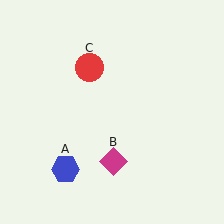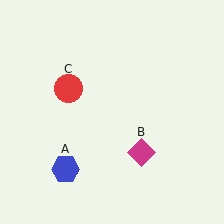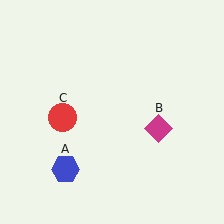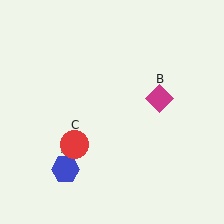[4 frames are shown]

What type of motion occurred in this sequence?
The magenta diamond (object B), red circle (object C) rotated counterclockwise around the center of the scene.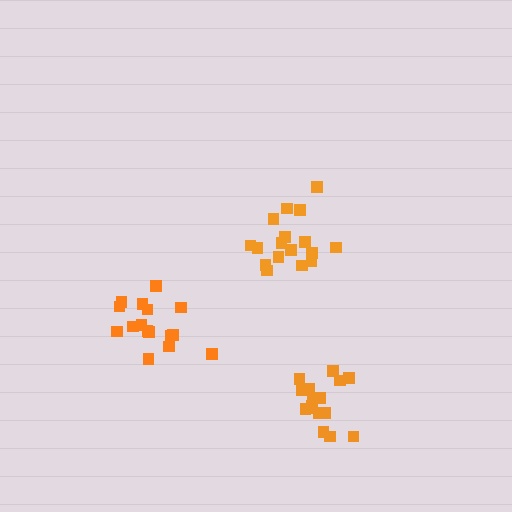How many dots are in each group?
Group 1: 17 dots, Group 2: 16 dots, Group 3: 16 dots (49 total).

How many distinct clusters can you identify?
There are 3 distinct clusters.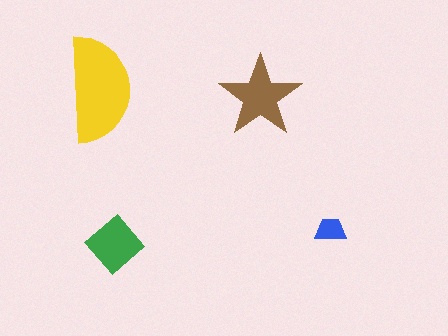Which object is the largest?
The yellow semicircle.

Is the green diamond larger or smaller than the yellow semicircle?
Smaller.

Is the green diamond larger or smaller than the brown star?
Smaller.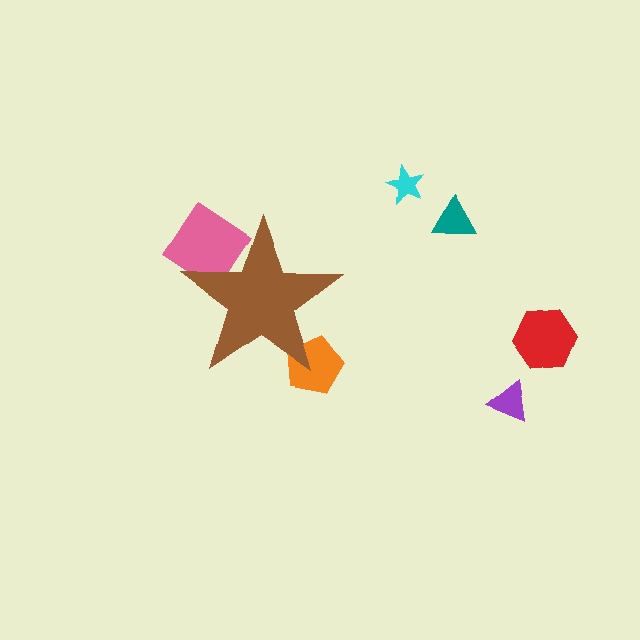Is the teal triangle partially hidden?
No, the teal triangle is fully visible.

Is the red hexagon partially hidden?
No, the red hexagon is fully visible.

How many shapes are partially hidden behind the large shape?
2 shapes are partially hidden.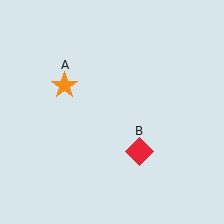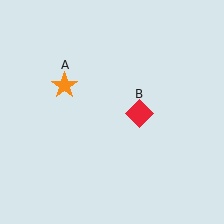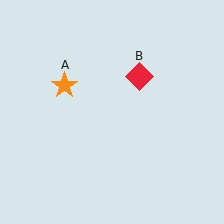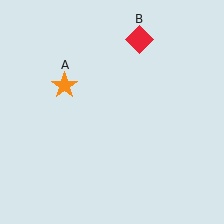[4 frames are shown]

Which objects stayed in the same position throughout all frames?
Orange star (object A) remained stationary.